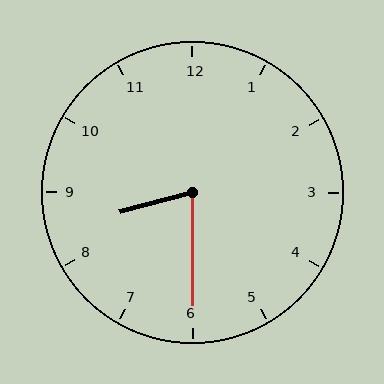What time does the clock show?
8:30.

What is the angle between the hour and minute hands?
Approximately 75 degrees.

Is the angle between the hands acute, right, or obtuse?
It is acute.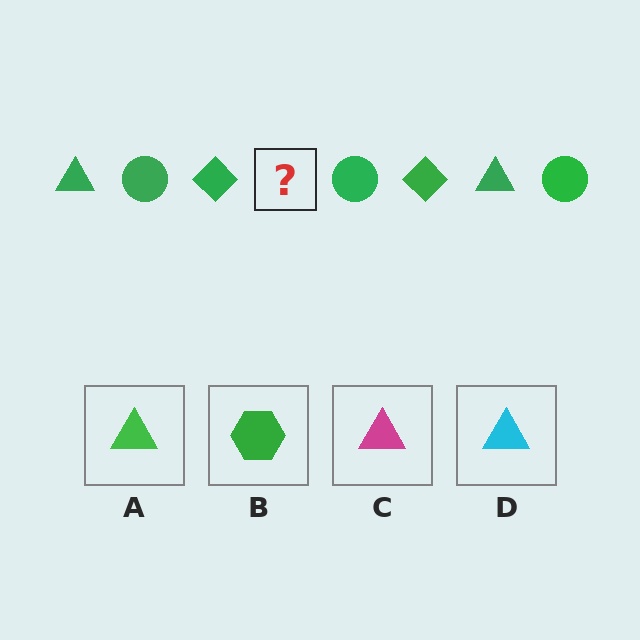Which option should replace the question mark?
Option A.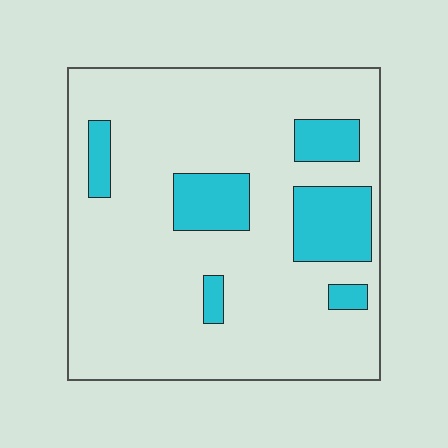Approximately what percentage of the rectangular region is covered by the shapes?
Approximately 15%.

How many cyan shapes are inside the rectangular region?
6.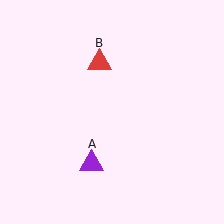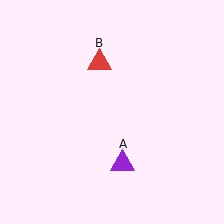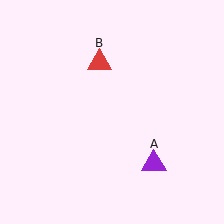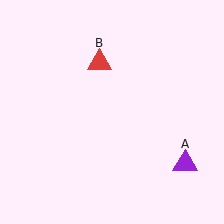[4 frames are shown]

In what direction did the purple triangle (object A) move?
The purple triangle (object A) moved right.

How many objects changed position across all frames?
1 object changed position: purple triangle (object A).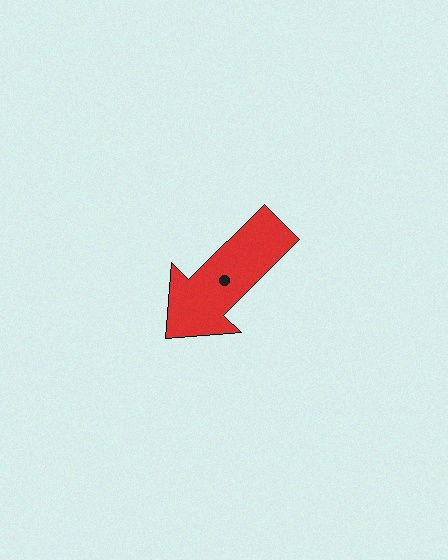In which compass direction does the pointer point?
Southwest.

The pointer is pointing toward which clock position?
Roughly 8 o'clock.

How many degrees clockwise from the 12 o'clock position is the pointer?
Approximately 225 degrees.